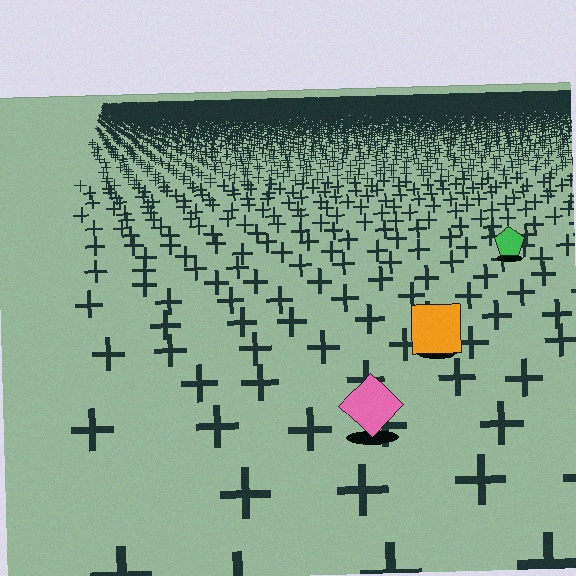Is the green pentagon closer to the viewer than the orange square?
No. The orange square is closer — you can tell from the texture gradient: the ground texture is coarser near it.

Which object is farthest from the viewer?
The green pentagon is farthest from the viewer. It appears smaller and the ground texture around it is denser.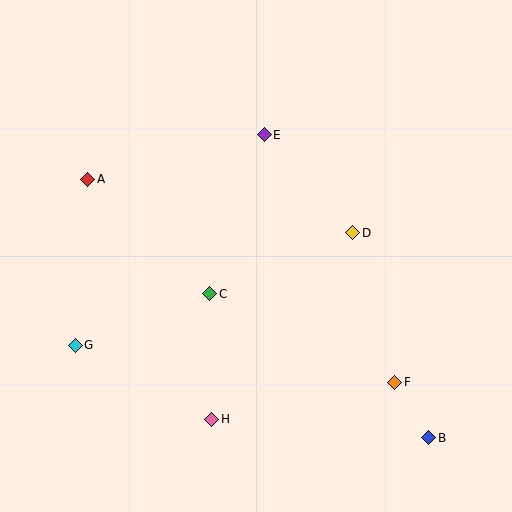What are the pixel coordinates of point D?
Point D is at (353, 233).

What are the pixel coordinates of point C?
Point C is at (210, 294).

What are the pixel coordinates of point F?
Point F is at (395, 382).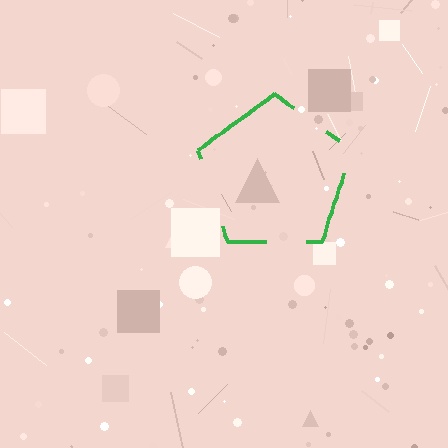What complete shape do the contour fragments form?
The contour fragments form a pentagon.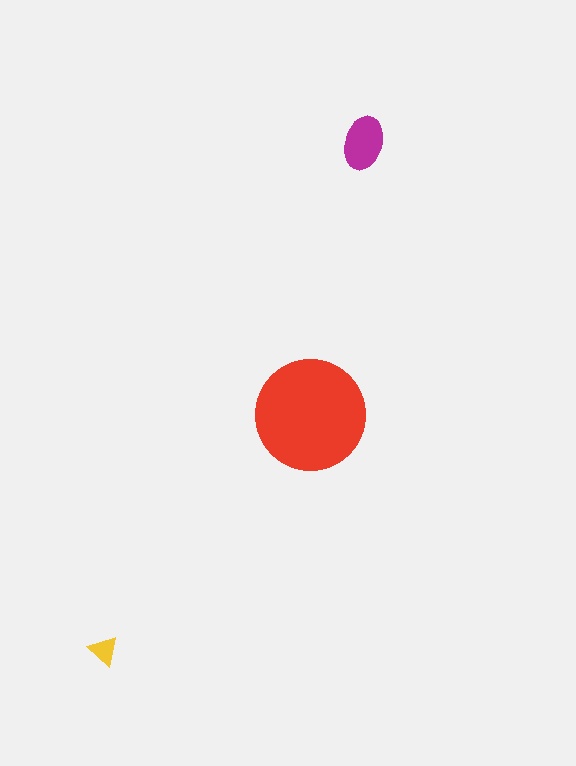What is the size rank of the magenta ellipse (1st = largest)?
2nd.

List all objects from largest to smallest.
The red circle, the magenta ellipse, the yellow triangle.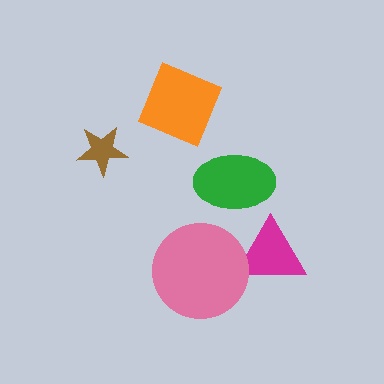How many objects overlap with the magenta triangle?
1 object overlaps with the magenta triangle.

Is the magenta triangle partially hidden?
Yes, it is partially covered by another shape.